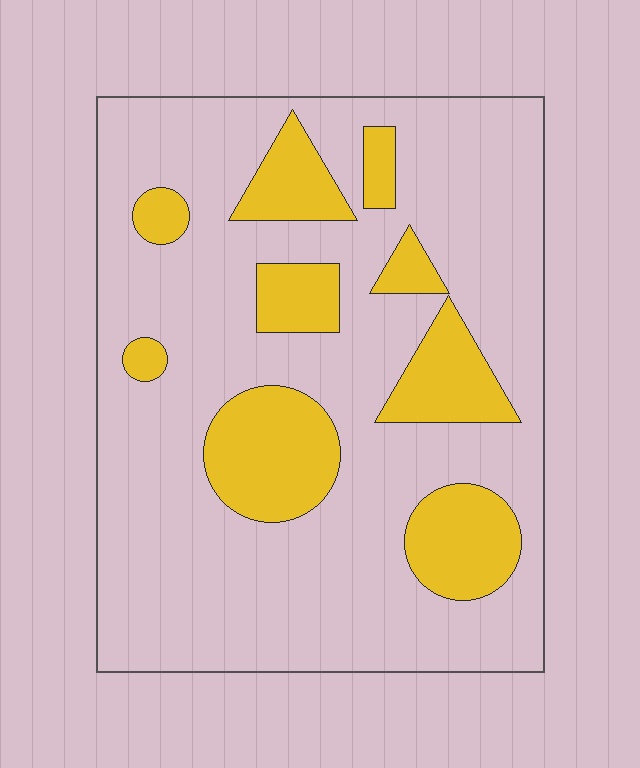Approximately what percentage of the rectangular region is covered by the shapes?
Approximately 25%.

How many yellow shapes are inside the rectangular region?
9.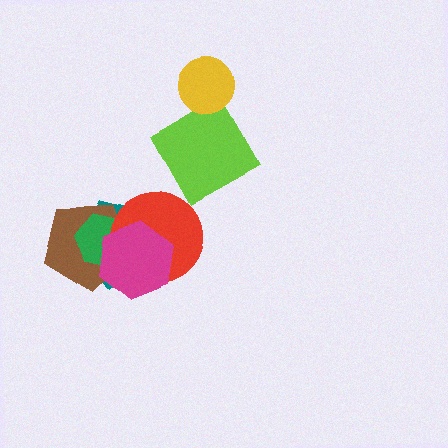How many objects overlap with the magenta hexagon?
4 objects overlap with the magenta hexagon.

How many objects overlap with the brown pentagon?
4 objects overlap with the brown pentagon.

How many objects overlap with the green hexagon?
4 objects overlap with the green hexagon.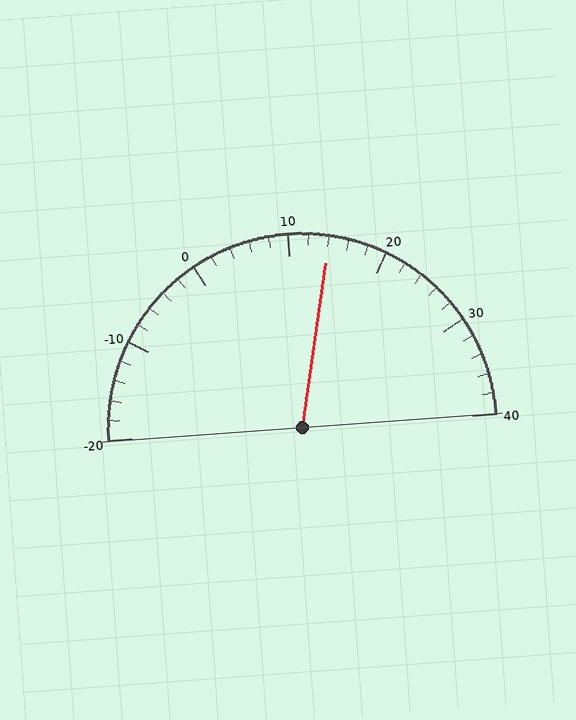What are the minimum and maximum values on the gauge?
The gauge ranges from -20 to 40.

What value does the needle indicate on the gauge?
The needle indicates approximately 14.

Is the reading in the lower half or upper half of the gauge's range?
The reading is in the upper half of the range (-20 to 40).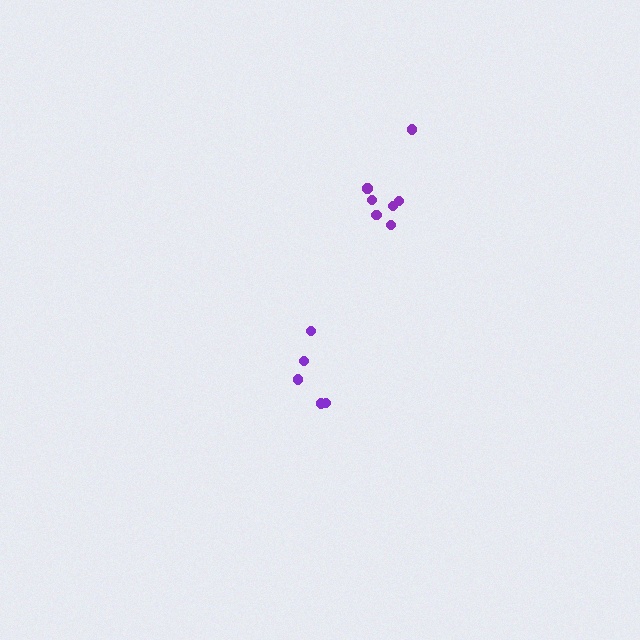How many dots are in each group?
Group 1: 7 dots, Group 2: 5 dots (12 total).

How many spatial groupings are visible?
There are 2 spatial groupings.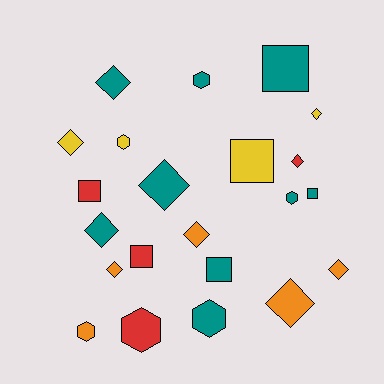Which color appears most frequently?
Teal, with 9 objects.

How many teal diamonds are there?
There are 3 teal diamonds.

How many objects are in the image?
There are 22 objects.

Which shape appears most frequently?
Diamond, with 10 objects.